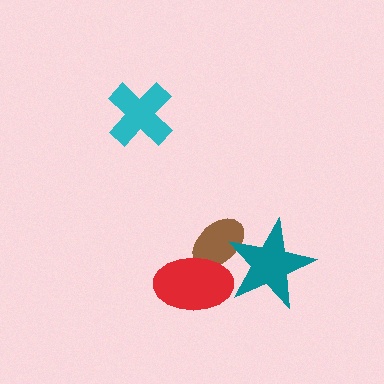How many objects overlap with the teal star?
2 objects overlap with the teal star.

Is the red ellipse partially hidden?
Yes, it is partially covered by another shape.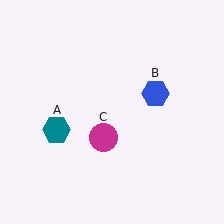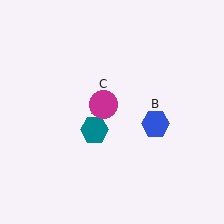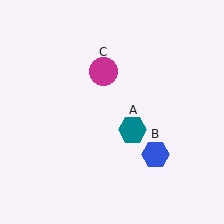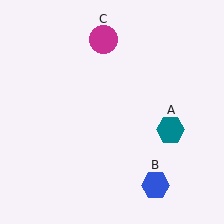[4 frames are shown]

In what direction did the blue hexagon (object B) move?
The blue hexagon (object B) moved down.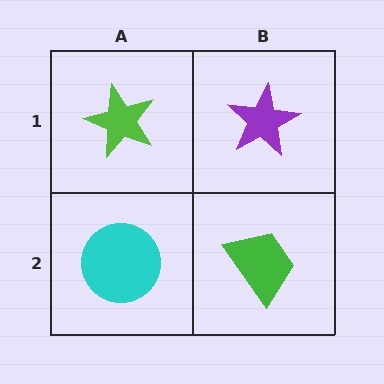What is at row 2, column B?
A green trapezoid.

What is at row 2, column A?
A cyan circle.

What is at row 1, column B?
A purple star.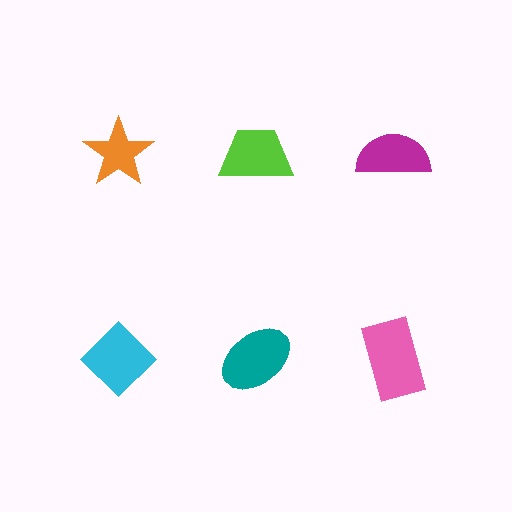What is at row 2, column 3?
A pink rectangle.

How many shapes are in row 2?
3 shapes.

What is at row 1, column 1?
An orange star.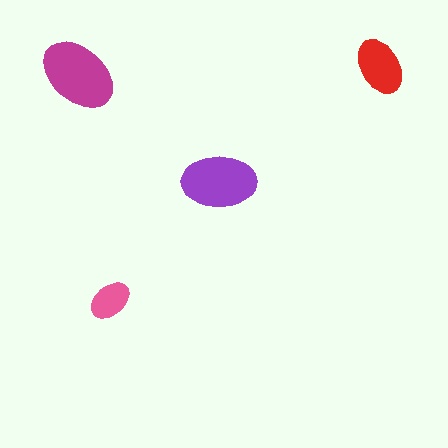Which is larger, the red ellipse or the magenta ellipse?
The magenta one.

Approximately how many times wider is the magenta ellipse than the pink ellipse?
About 2 times wider.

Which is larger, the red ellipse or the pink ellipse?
The red one.